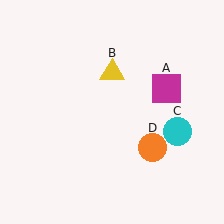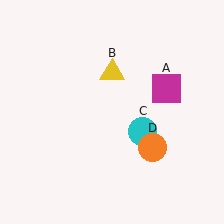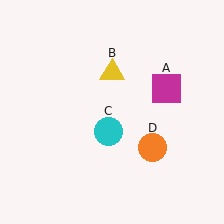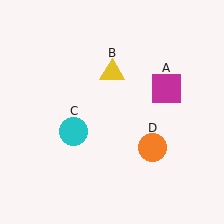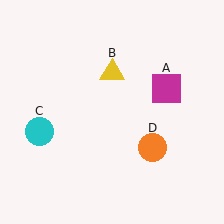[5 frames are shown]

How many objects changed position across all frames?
1 object changed position: cyan circle (object C).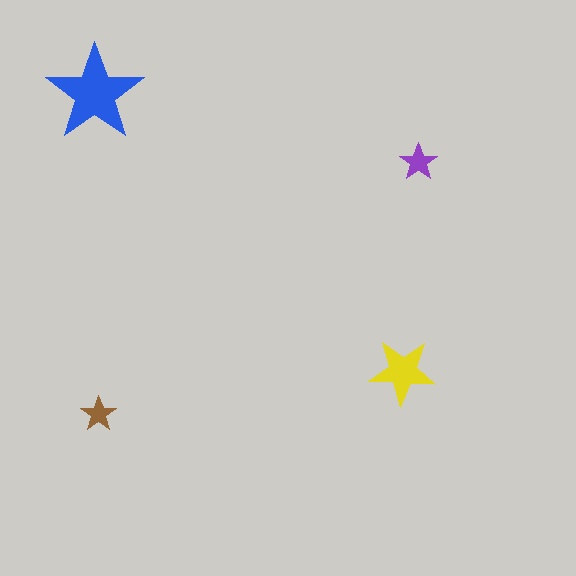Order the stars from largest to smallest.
the blue one, the yellow one, the purple one, the brown one.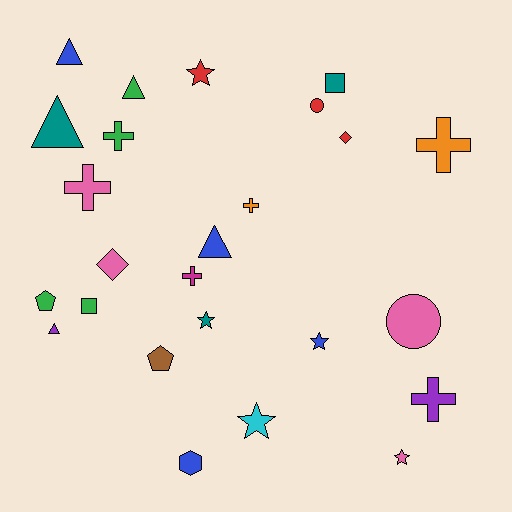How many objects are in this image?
There are 25 objects.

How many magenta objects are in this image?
There is 1 magenta object.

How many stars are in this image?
There are 5 stars.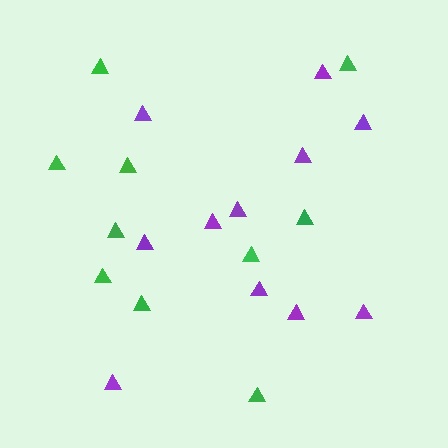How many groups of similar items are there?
There are 2 groups: one group of green triangles (10) and one group of purple triangles (11).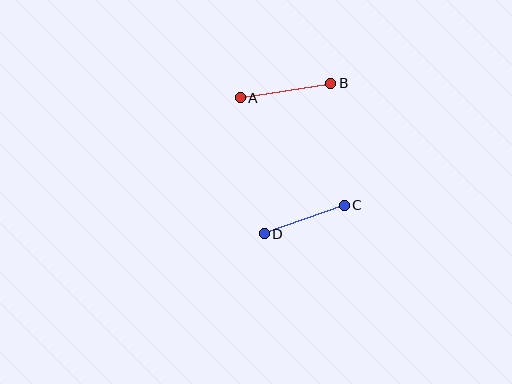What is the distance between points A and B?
The distance is approximately 91 pixels.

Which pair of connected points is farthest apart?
Points A and B are farthest apart.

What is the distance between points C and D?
The distance is approximately 85 pixels.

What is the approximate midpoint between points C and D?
The midpoint is at approximately (304, 220) pixels.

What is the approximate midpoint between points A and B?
The midpoint is at approximately (286, 91) pixels.